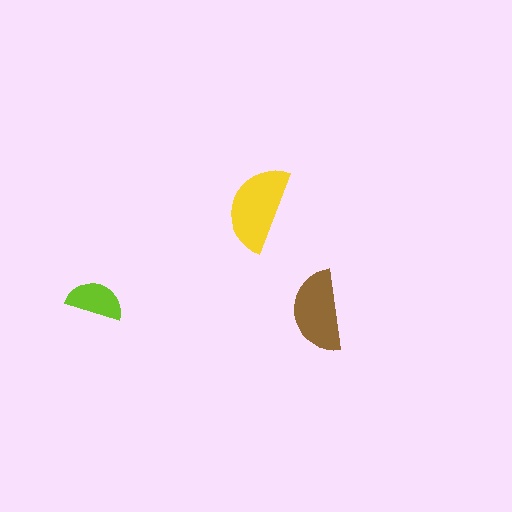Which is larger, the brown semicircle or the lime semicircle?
The brown one.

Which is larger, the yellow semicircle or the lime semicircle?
The yellow one.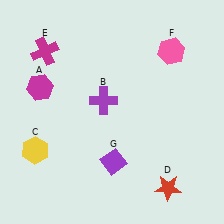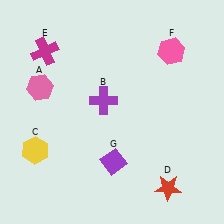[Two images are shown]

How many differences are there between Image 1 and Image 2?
There is 1 difference between the two images.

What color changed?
The hexagon (A) changed from magenta in Image 1 to pink in Image 2.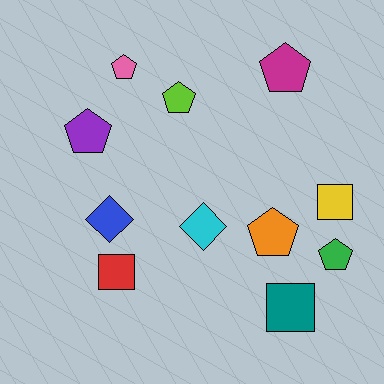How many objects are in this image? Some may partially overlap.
There are 11 objects.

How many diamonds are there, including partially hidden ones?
There are 2 diamonds.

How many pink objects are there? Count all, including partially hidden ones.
There is 1 pink object.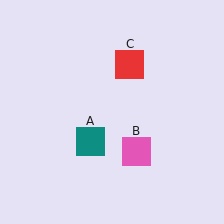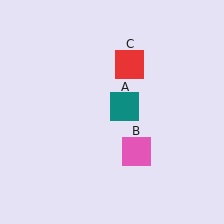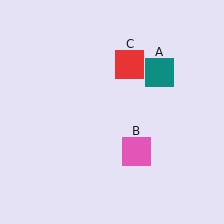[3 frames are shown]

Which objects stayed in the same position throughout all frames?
Pink square (object B) and red square (object C) remained stationary.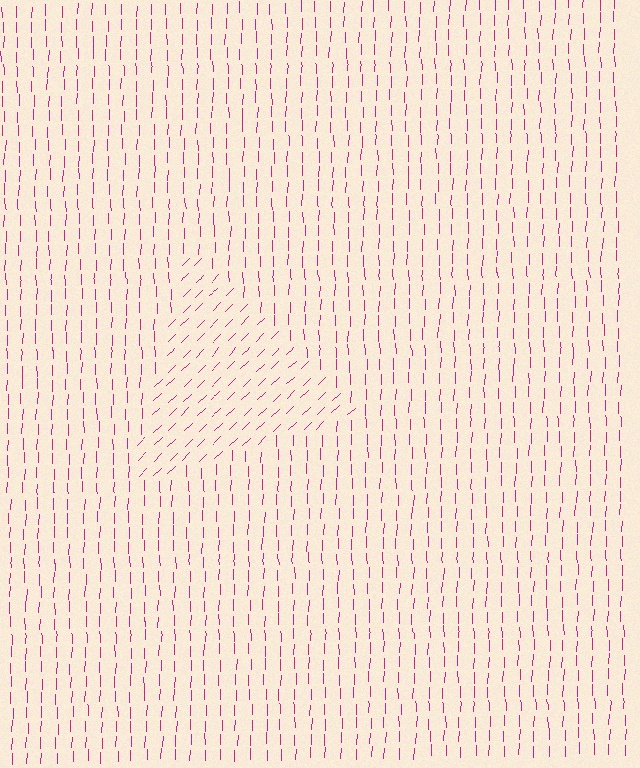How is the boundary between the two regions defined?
The boundary is defined purely by a change in line orientation (approximately 45 degrees difference). All lines are the same color and thickness.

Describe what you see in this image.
The image is filled with small magenta line segments. A triangle region in the image has lines oriented differently from the surrounding lines, creating a visible texture boundary.